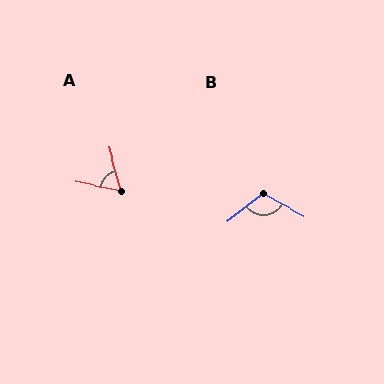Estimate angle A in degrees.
Approximately 64 degrees.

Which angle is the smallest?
A, at approximately 64 degrees.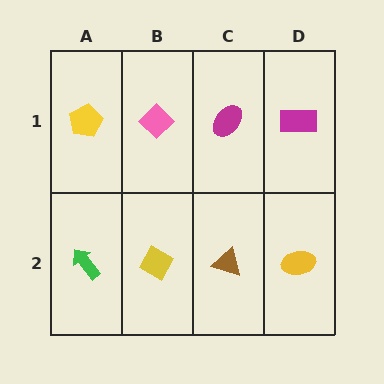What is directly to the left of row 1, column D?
A magenta ellipse.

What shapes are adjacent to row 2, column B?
A pink diamond (row 1, column B), a green arrow (row 2, column A), a brown triangle (row 2, column C).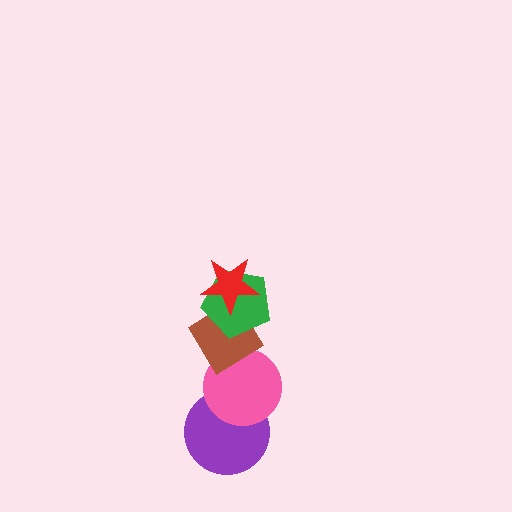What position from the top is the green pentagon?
The green pentagon is 2nd from the top.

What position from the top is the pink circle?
The pink circle is 4th from the top.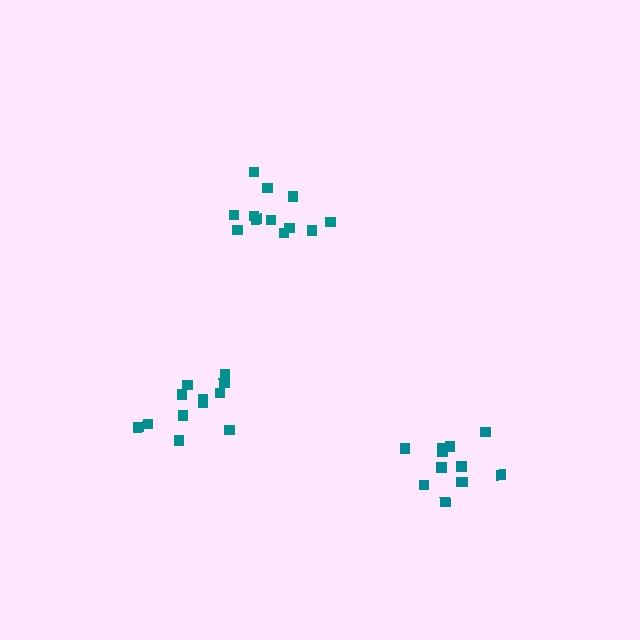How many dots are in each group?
Group 1: 12 dots, Group 2: 12 dots, Group 3: 12 dots (36 total).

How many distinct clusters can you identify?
There are 3 distinct clusters.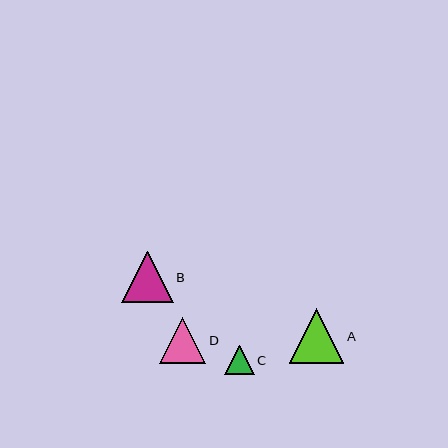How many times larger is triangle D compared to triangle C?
Triangle D is approximately 1.6 times the size of triangle C.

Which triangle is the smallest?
Triangle C is the smallest with a size of approximately 30 pixels.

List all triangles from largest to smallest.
From largest to smallest: A, B, D, C.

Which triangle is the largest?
Triangle A is the largest with a size of approximately 55 pixels.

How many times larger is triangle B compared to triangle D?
Triangle B is approximately 1.1 times the size of triangle D.